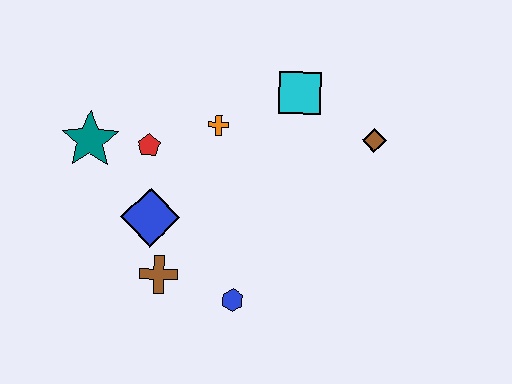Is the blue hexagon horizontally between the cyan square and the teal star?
Yes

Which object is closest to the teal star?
The red pentagon is closest to the teal star.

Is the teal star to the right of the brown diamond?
No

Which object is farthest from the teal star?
The brown diamond is farthest from the teal star.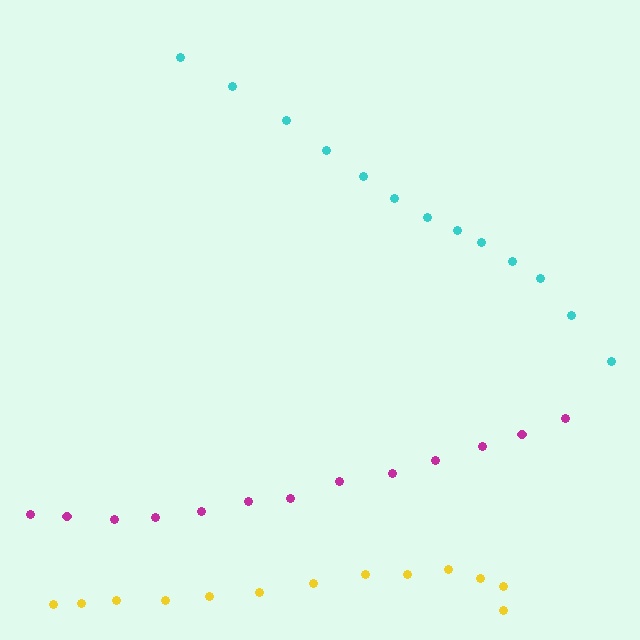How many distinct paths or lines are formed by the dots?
There are 3 distinct paths.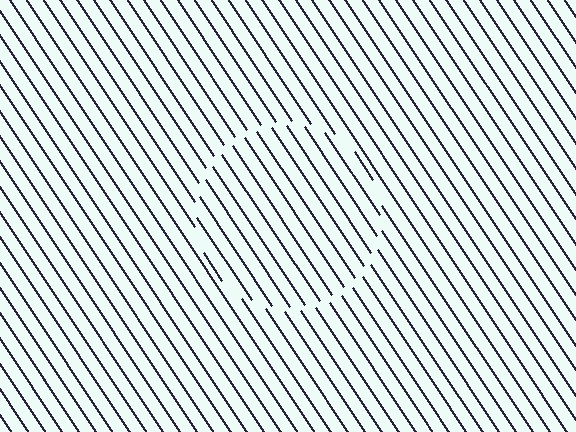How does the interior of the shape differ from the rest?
The interior of the shape contains the same grating, shifted by half a period — the contour is defined by the phase discontinuity where line-ends from the inner and outer gratings abut.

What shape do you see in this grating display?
An illusory circle. The interior of the shape contains the same grating, shifted by half a period — the contour is defined by the phase discontinuity where line-ends from the inner and outer gratings abut.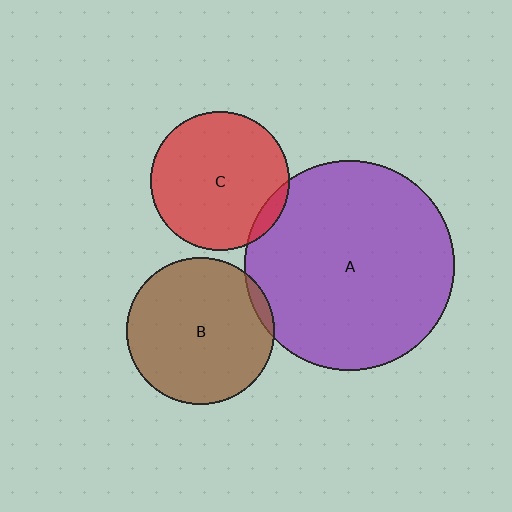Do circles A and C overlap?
Yes.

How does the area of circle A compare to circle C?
Approximately 2.3 times.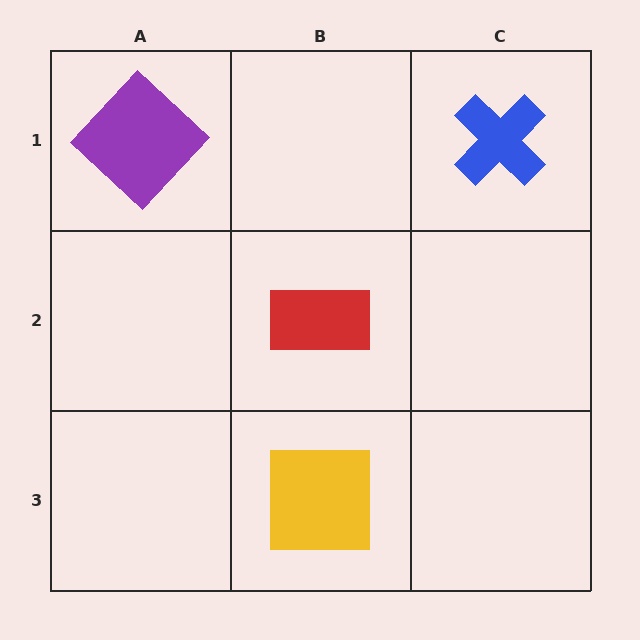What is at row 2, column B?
A red rectangle.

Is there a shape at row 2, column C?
No, that cell is empty.